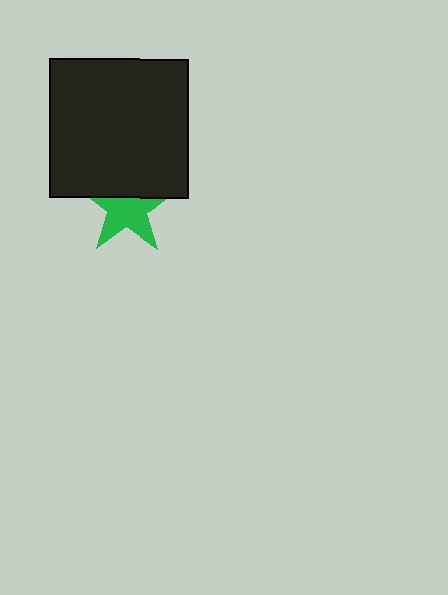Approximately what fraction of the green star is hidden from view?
Roughly 40% of the green star is hidden behind the black square.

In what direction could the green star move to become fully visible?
The green star could move down. That would shift it out from behind the black square entirely.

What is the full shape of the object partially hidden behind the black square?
The partially hidden object is a green star.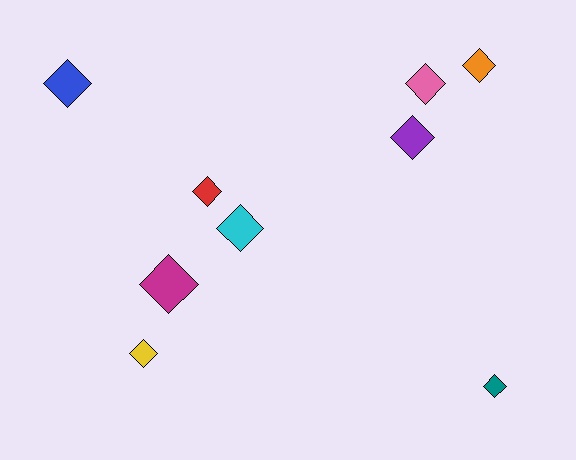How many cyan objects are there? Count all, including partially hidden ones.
There is 1 cyan object.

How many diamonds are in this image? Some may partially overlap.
There are 9 diamonds.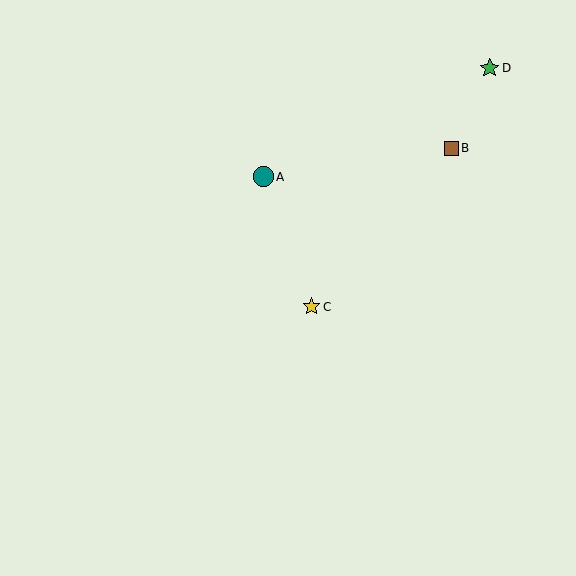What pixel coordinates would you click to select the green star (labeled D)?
Click at (490, 68) to select the green star D.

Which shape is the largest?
The teal circle (labeled A) is the largest.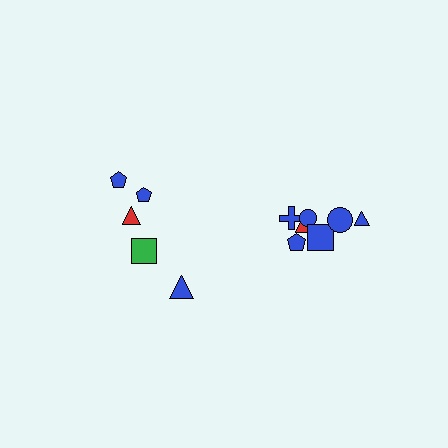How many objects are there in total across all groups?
There are 12 objects.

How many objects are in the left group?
There are 5 objects.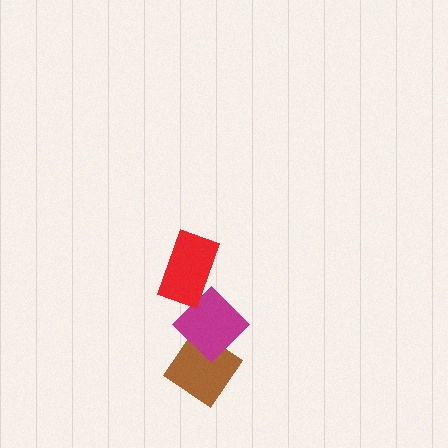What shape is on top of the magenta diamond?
The red rectangle is on top of the magenta diamond.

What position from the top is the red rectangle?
The red rectangle is 1st from the top.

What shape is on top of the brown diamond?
The magenta diamond is on top of the brown diamond.